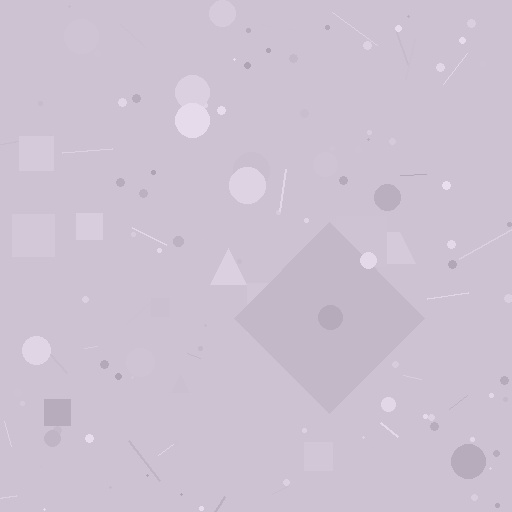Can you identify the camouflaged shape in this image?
The camouflaged shape is a diamond.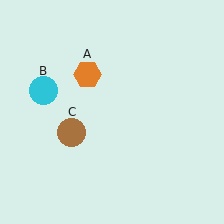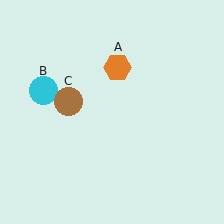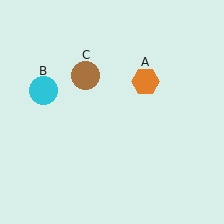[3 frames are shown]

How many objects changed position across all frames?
2 objects changed position: orange hexagon (object A), brown circle (object C).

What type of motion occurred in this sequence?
The orange hexagon (object A), brown circle (object C) rotated clockwise around the center of the scene.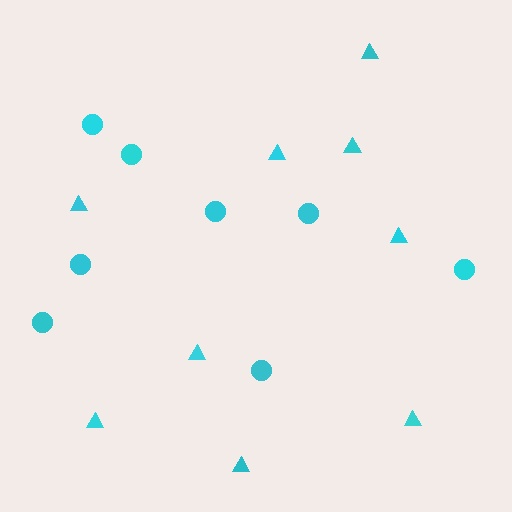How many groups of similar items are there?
There are 2 groups: one group of circles (8) and one group of triangles (9).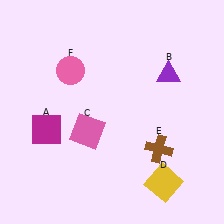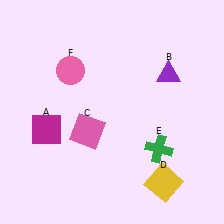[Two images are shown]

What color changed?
The cross (E) changed from brown in Image 1 to green in Image 2.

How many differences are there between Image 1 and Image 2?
There is 1 difference between the two images.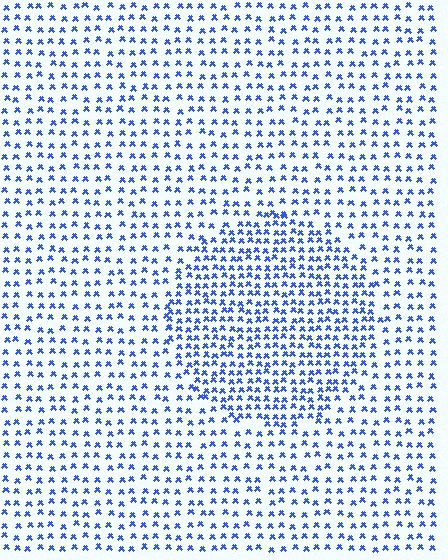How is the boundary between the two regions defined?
The boundary is defined by a change in element density (approximately 1.7x ratio). All elements are the same color, size, and shape.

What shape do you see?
I see a circle.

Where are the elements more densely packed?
The elements are more densely packed inside the circle boundary.